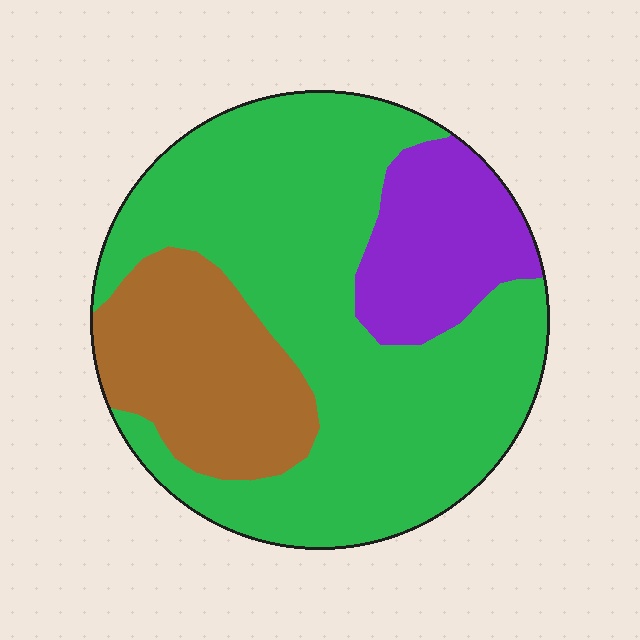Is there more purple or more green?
Green.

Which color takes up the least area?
Purple, at roughly 15%.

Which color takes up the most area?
Green, at roughly 65%.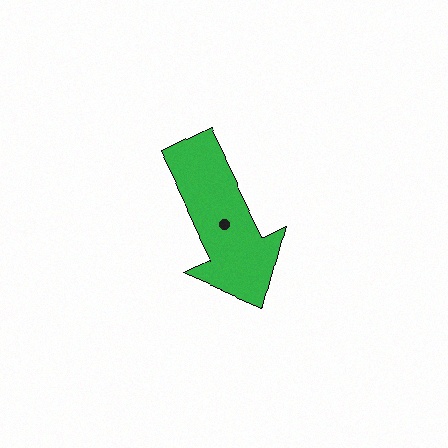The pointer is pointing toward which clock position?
Roughly 5 o'clock.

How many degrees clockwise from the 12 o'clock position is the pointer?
Approximately 154 degrees.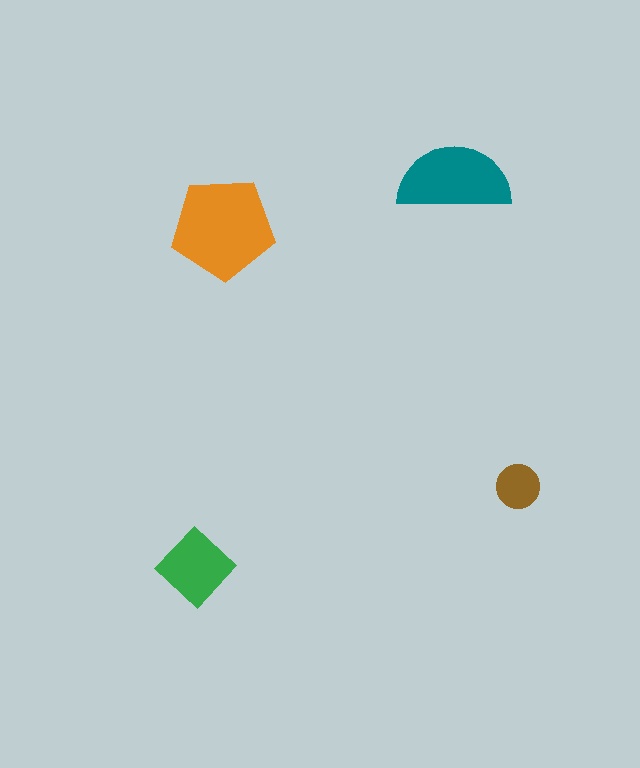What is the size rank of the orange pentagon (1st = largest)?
1st.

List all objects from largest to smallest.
The orange pentagon, the teal semicircle, the green diamond, the brown circle.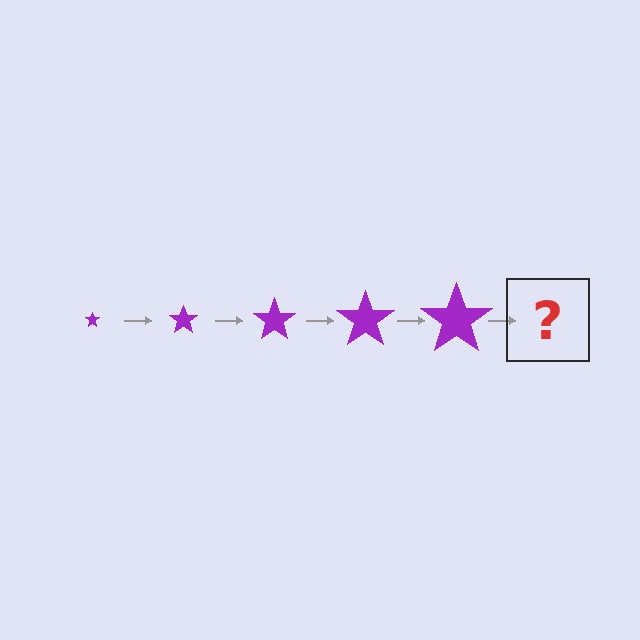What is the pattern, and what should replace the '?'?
The pattern is that the star gets progressively larger each step. The '?' should be a purple star, larger than the previous one.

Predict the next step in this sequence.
The next step is a purple star, larger than the previous one.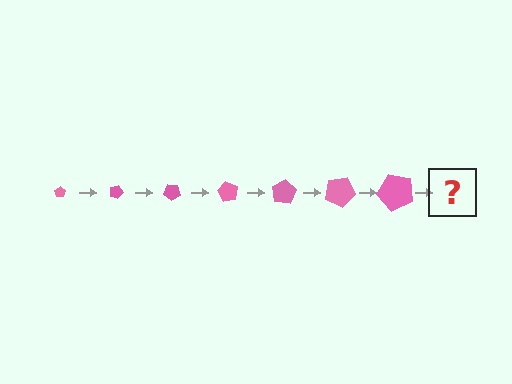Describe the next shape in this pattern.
It should be a pentagon, larger than the previous one and rotated 140 degrees from the start.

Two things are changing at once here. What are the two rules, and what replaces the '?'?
The two rules are that the pentagon grows larger each step and it rotates 20 degrees each step. The '?' should be a pentagon, larger than the previous one and rotated 140 degrees from the start.